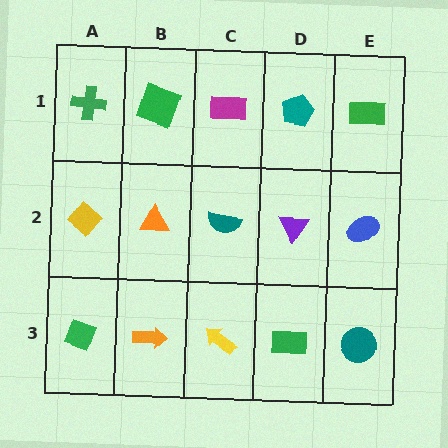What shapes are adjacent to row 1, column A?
A yellow diamond (row 2, column A), a green square (row 1, column B).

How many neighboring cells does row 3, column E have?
2.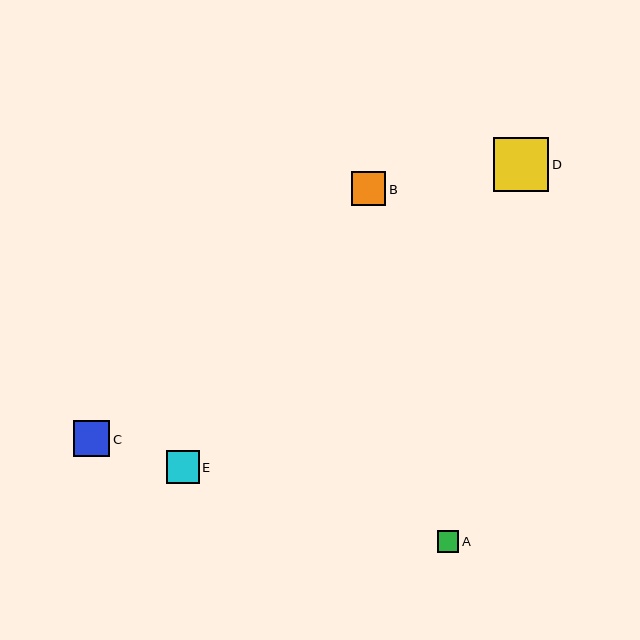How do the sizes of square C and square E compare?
Square C and square E are approximately the same size.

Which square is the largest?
Square D is the largest with a size of approximately 55 pixels.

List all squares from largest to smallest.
From largest to smallest: D, C, B, E, A.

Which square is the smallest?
Square A is the smallest with a size of approximately 21 pixels.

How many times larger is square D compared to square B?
Square D is approximately 1.6 times the size of square B.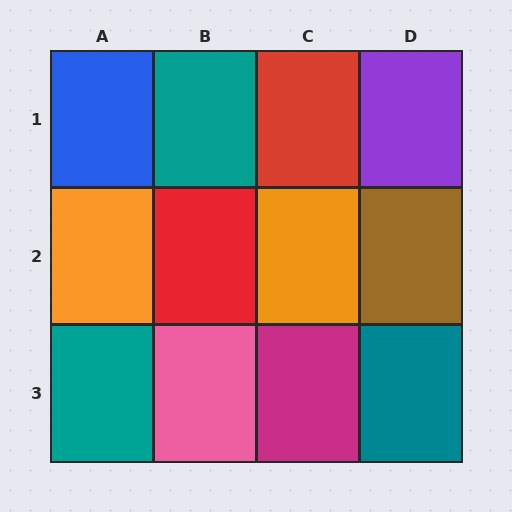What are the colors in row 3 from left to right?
Teal, pink, magenta, teal.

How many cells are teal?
3 cells are teal.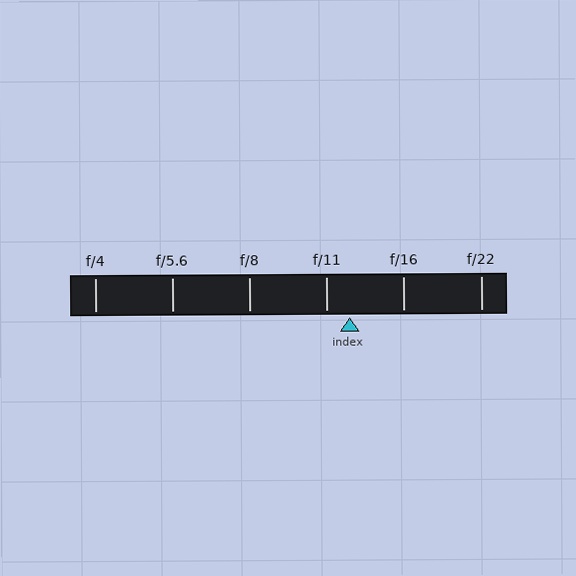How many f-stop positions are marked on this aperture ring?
There are 6 f-stop positions marked.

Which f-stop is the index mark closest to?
The index mark is closest to f/11.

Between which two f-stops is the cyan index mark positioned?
The index mark is between f/11 and f/16.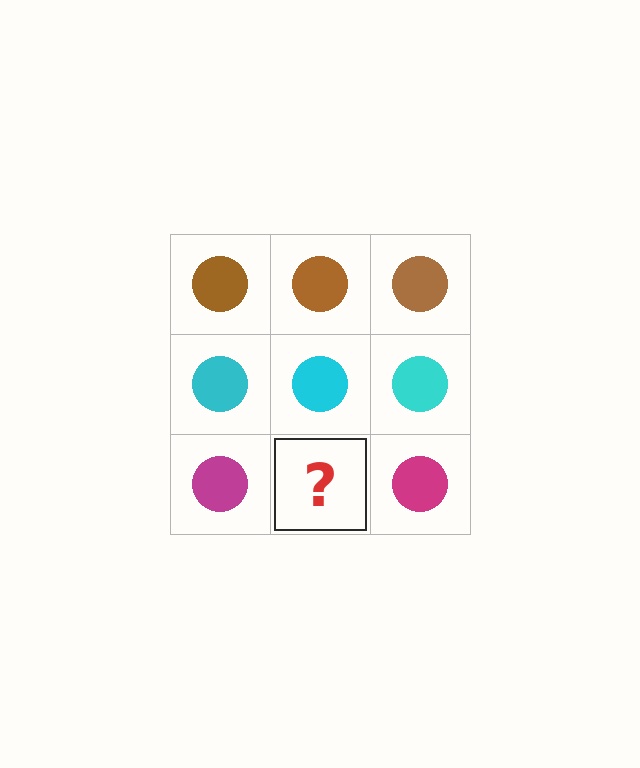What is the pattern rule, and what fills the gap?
The rule is that each row has a consistent color. The gap should be filled with a magenta circle.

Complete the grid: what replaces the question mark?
The question mark should be replaced with a magenta circle.